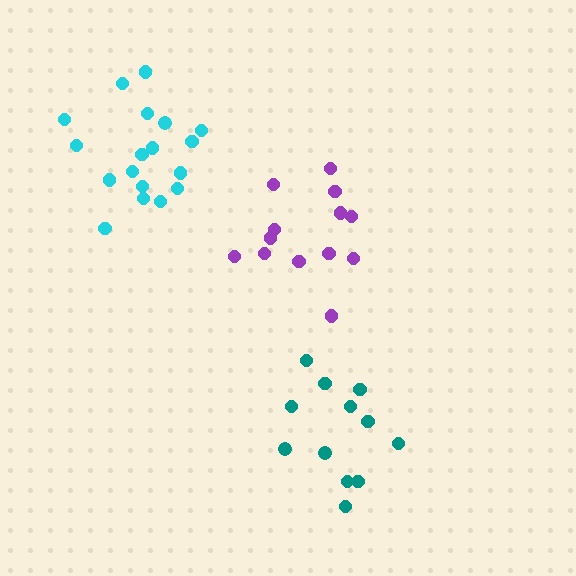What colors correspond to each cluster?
The clusters are colored: teal, cyan, purple.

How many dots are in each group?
Group 1: 12 dots, Group 2: 18 dots, Group 3: 13 dots (43 total).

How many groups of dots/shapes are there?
There are 3 groups.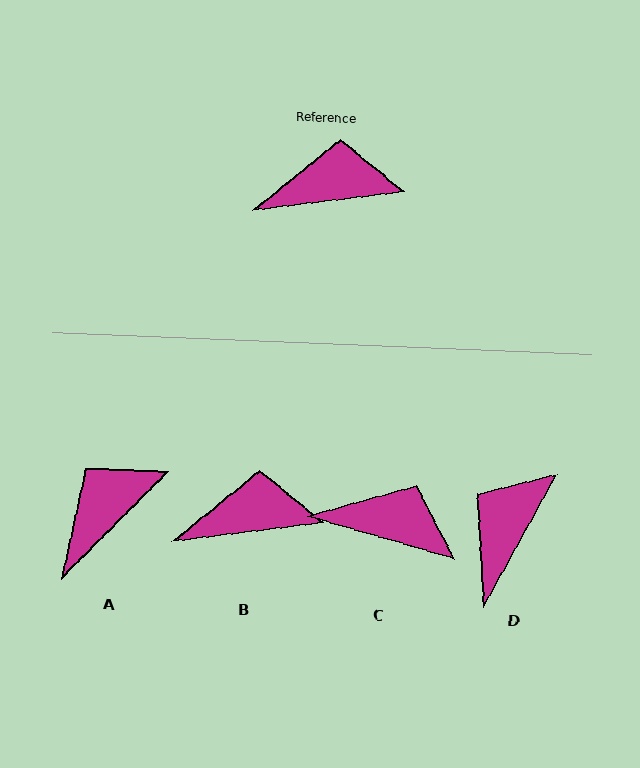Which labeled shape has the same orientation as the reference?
B.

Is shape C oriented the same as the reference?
No, it is off by about 23 degrees.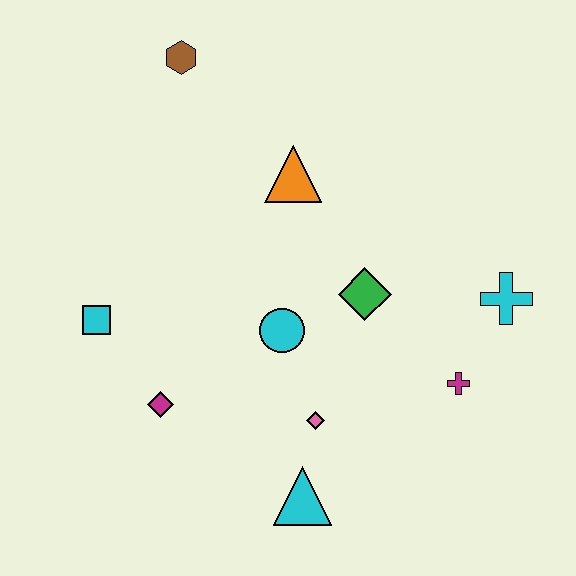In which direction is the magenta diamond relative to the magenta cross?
The magenta diamond is to the left of the magenta cross.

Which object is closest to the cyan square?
The magenta diamond is closest to the cyan square.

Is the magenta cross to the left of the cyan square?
No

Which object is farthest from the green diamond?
The brown hexagon is farthest from the green diamond.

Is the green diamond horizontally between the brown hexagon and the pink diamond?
No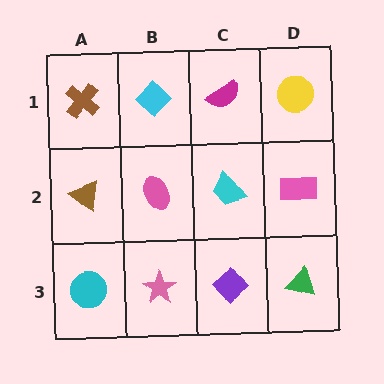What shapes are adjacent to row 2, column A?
A brown cross (row 1, column A), a cyan circle (row 3, column A), a pink ellipse (row 2, column B).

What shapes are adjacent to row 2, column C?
A magenta semicircle (row 1, column C), a purple diamond (row 3, column C), a pink ellipse (row 2, column B), a pink rectangle (row 2, column D).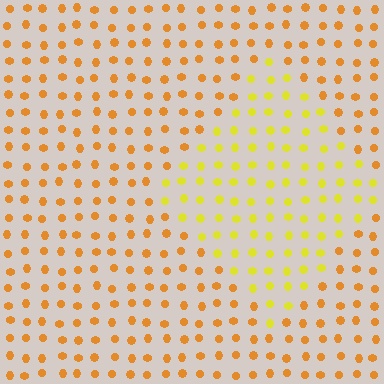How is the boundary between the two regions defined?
The boundary is defined purely by a slight shift in hue (about 30 degrees). Spacing, size, and orientation are identical on both sides.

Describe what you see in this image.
The image is filled with small orange elements in a uniform arrangement. A diamond-shaped region is visible where the elements are tinted to a slightly different hue, forming a subtle color boundary.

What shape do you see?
I see a diamond.